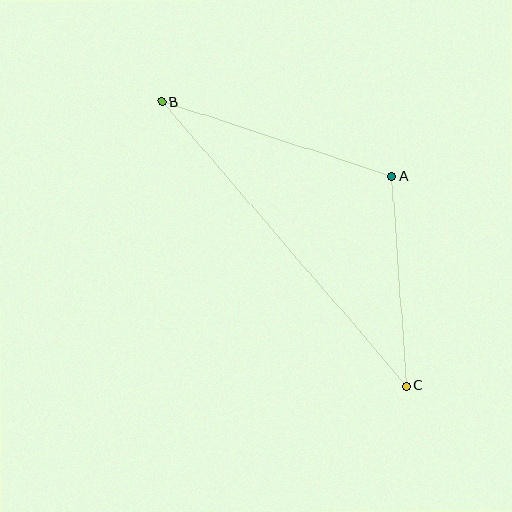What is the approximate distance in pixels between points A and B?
The distance between A and B is approximately 242 pixels.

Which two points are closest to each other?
Points A and C are closest to each other.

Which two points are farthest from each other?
Points B and C are farthest from each other.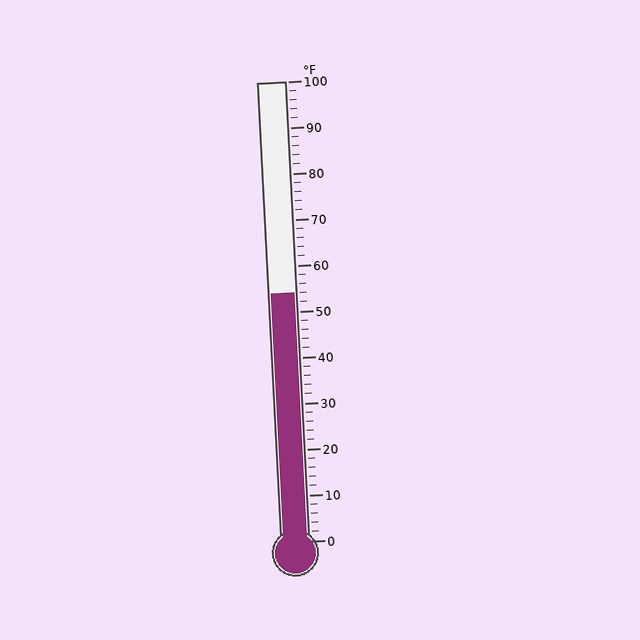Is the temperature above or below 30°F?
The temperature is above 30°F.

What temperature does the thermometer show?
The thermometer shows approximately 54°F.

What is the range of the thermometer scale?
The thermometer scale ranges from 0°F to 100°F.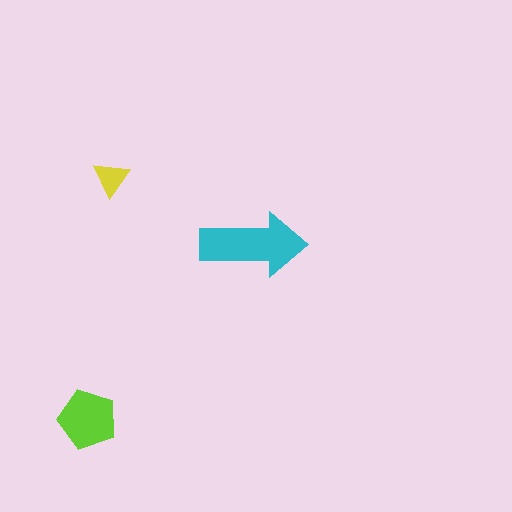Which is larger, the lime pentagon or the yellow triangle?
The lime pentagon.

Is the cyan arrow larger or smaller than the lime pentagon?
Larger.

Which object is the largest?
The cyan arrow.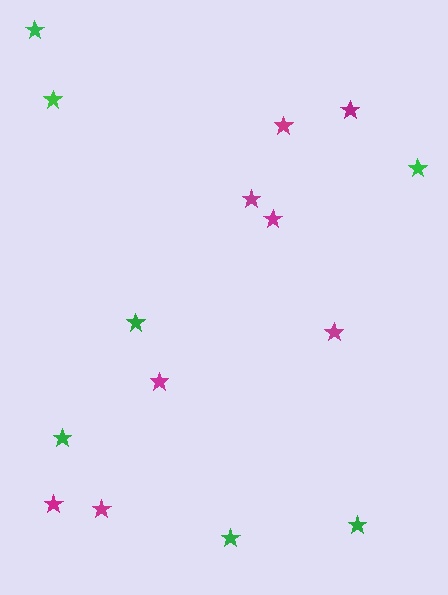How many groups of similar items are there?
There are 2 groups: one group of magenta stars (8) and one group of green stars (7).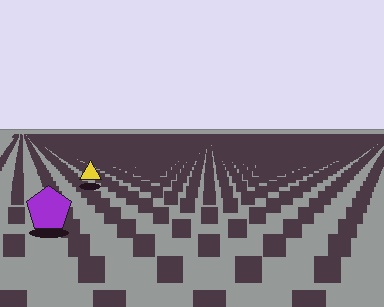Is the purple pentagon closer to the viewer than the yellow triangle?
Yes. The purple pentagon is closer — you can tell from the texture gradient: the ground texture is coarser near it.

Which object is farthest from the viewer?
The yellow triangle is farthest from the viewer. It appears smaller and the ground texture around it is denser.